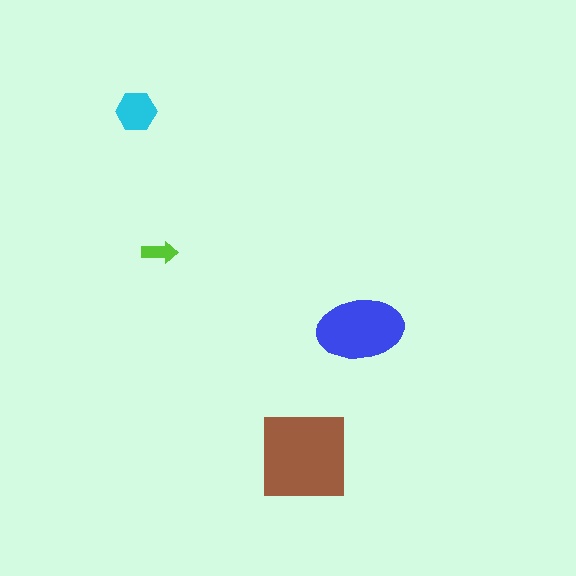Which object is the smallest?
The lime arrow.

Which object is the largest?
The brown square.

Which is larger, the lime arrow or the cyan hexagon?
The cyan hexagon.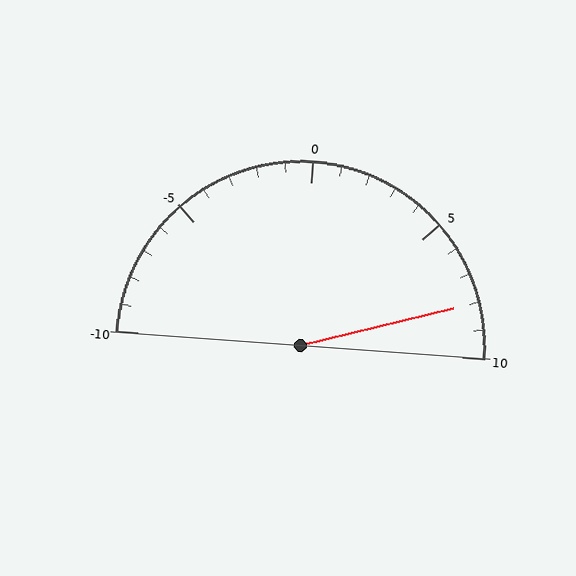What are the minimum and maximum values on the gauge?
The gauge ranges from -10 to 10.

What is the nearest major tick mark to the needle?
The nearest major tick mark is 10.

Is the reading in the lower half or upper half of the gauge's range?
The reading is in the upper half of the range (-10 to 10).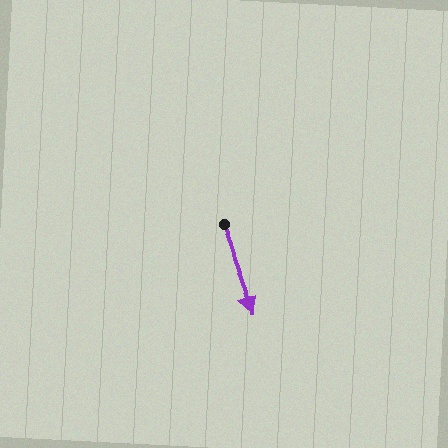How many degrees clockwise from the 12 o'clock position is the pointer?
Approximately 160 degrees.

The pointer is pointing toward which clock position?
Roughly 5 o'clock.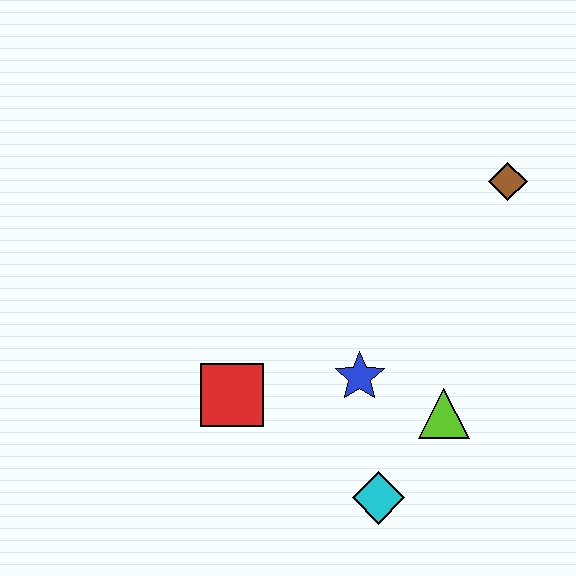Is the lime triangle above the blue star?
No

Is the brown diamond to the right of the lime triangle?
Yes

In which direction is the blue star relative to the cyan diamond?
The blue star is above the cyan diamond.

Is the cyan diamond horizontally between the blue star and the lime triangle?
Yes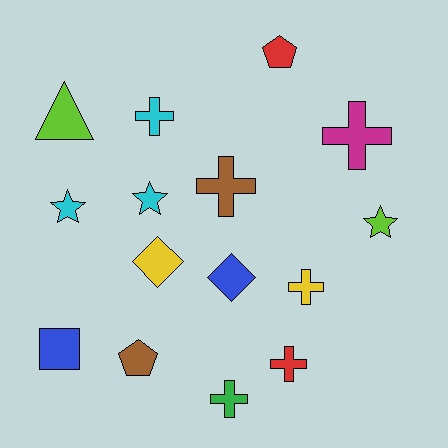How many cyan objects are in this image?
There are 3 cyan objects.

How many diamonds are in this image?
There are 2 diamonds.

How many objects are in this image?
There are 15 objects.